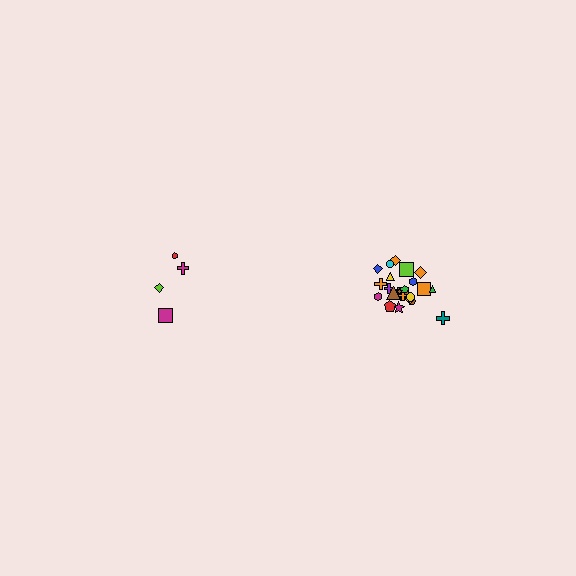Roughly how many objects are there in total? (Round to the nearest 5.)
Roughly 30 objects in total.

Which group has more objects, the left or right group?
The right group.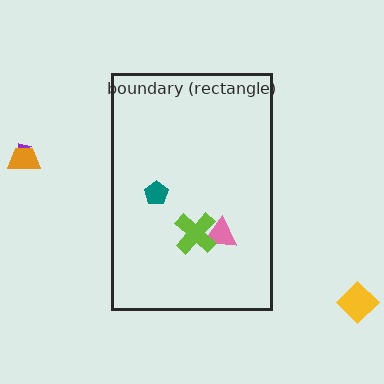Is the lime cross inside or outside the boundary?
Inside.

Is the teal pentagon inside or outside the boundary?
Inside.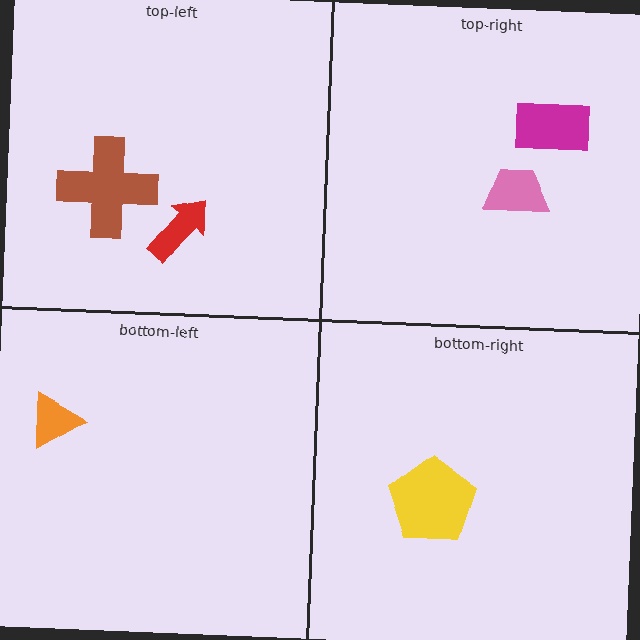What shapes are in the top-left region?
The red arrow, the brown cross.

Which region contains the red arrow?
The top-left region.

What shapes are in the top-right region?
The magenta rectangle, the pink trapezoid.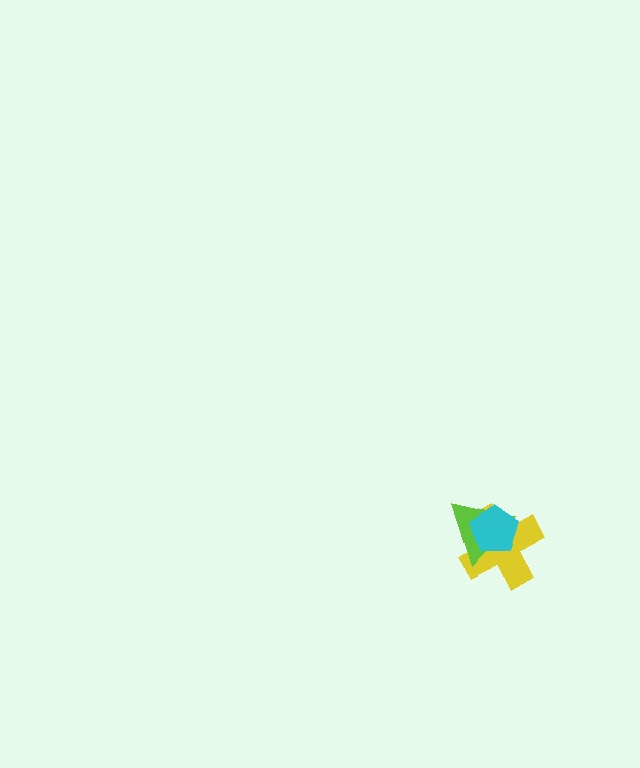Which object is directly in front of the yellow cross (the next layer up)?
The lime triangle is directly in front of the yellow cross.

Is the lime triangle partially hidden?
Yes, it is partially covered by another shape.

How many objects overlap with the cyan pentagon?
2 objects overlap with the cyan pentagon.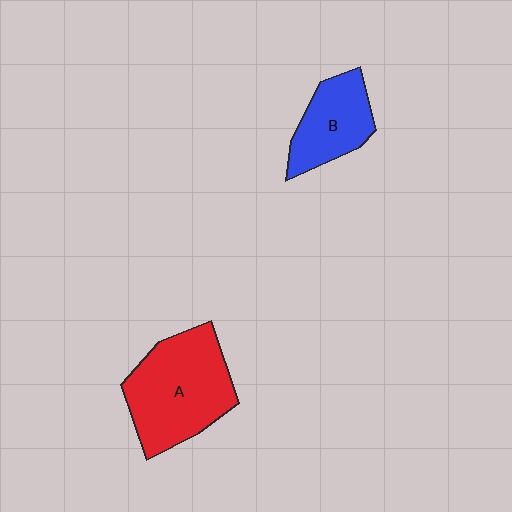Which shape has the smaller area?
Shape B (blue).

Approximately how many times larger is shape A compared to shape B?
Approximately 1.7 times.